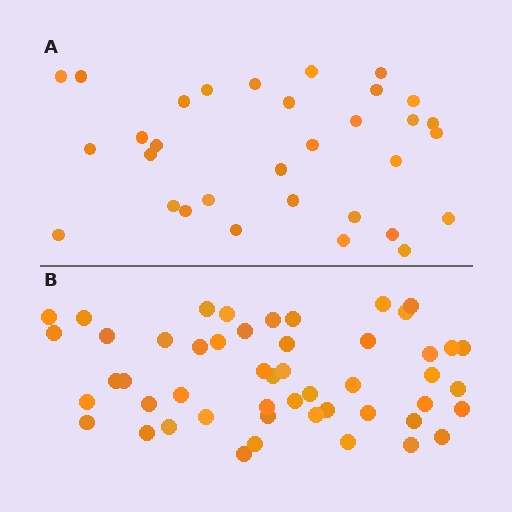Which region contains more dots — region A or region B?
Region B (the bottom region) has more dots.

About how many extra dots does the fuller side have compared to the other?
Region B has approximately 20 more dots than region A.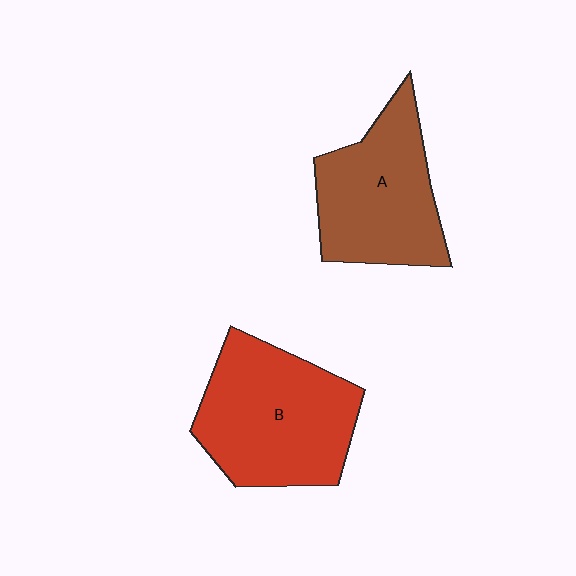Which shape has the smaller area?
Shape A (brown).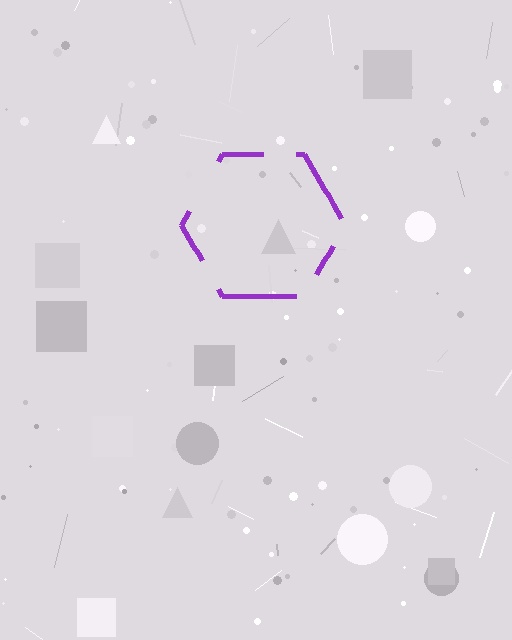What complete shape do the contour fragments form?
The contour fragments form a hexagon.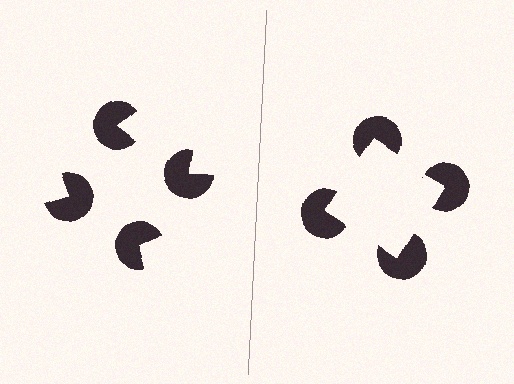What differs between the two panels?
The pac-man discs are positioned identically on both sides; only the wedge orientations differ. On the right they align to a square; on the left they are misaligned.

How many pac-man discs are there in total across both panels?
8 — 4 on each side.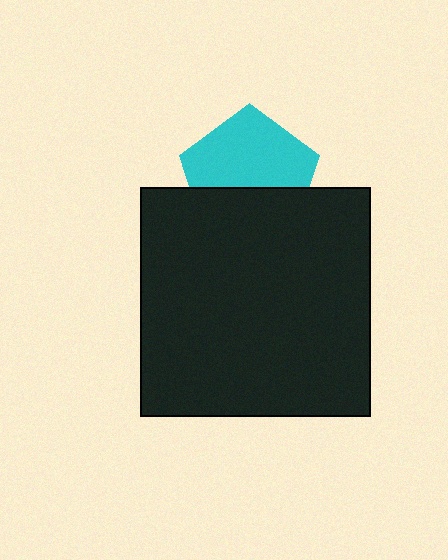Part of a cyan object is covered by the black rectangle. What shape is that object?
It is a pentagon.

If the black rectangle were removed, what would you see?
You would see the complete cyan pentagon.